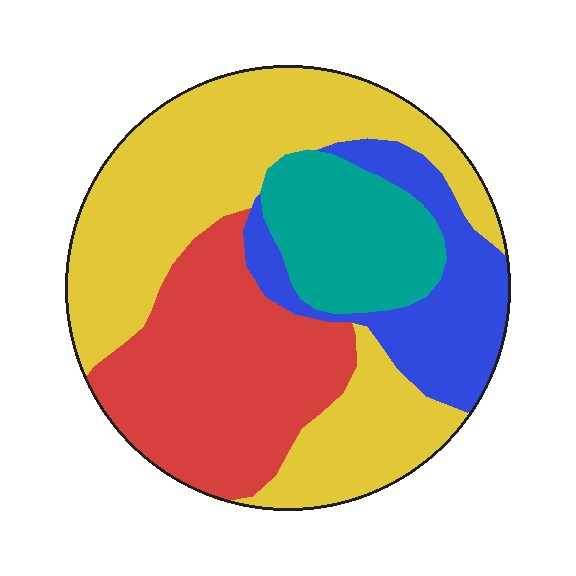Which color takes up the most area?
Yellow, at roughly 45%.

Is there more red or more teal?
Red.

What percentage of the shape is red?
Red covers roughly 25% of the shape.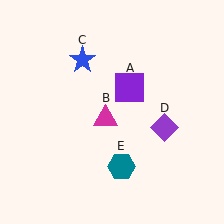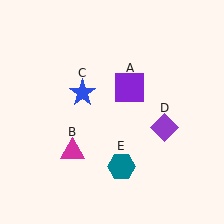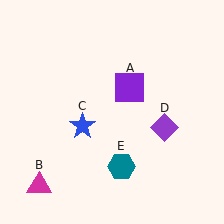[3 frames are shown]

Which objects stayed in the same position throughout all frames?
Purple square (object A) and purple diamond (object D) and teal hexagon (object E) remained stationary.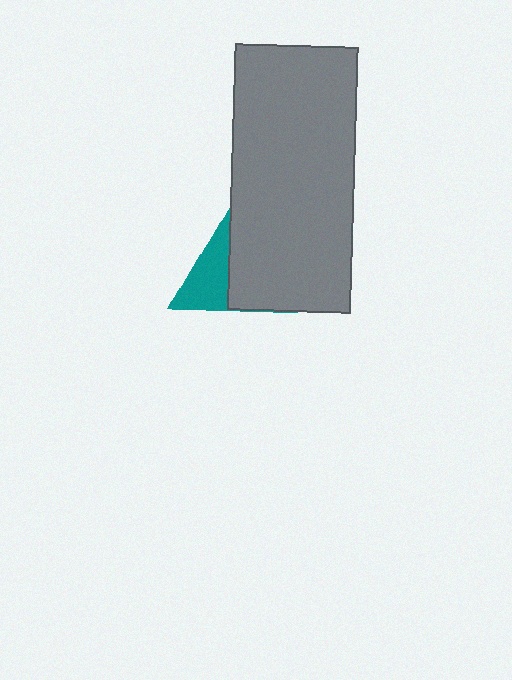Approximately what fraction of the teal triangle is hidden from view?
Roughly 59% of the teal triangle is hidden behind the gray rectangle.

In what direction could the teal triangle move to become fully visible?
The teal triangle could move left. That would shift it out from behind the gray rectangle entirely.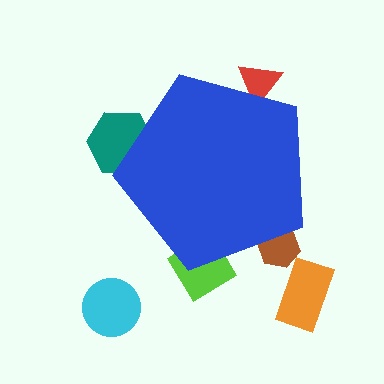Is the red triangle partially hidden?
Yes, the red triangle is partially hidden behind the blue pentagon.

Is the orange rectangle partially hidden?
No, the orange rectangle is fully visible.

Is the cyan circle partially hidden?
No, the cyan circle is fully visible.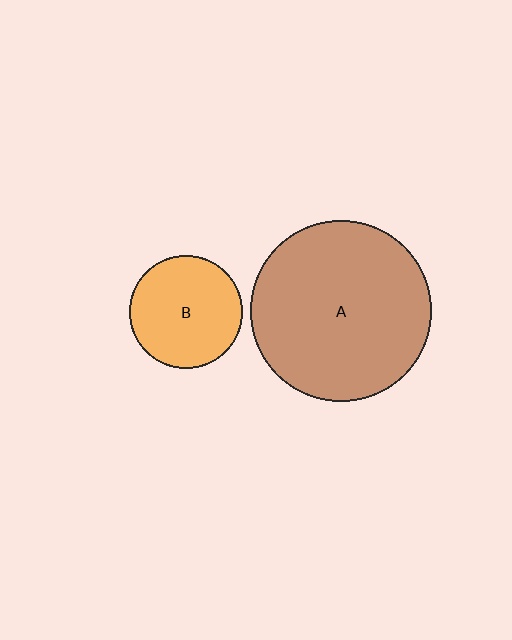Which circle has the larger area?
Circle A (brown).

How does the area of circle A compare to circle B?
Approximately 2.6 times.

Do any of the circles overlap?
No, none of the circles overlap.